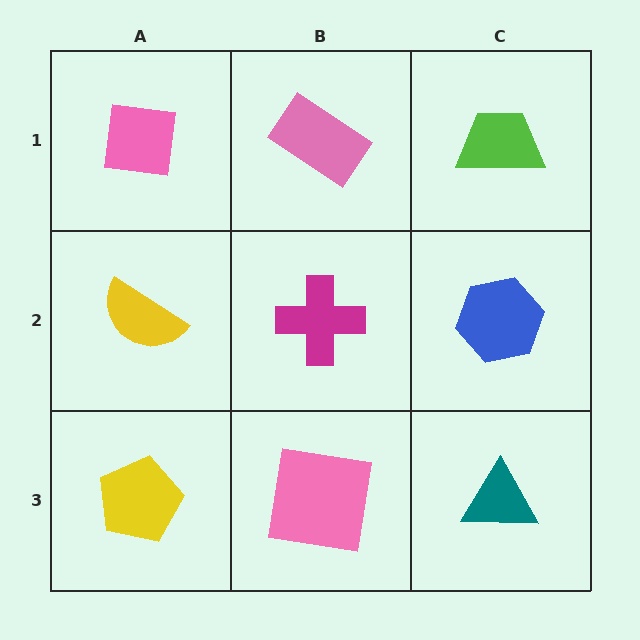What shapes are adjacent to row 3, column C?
A blue hexagon (row 2, column C), a pink square (row 3, column B).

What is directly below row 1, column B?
A magenta cross.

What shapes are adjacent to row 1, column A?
A yellow semicircle (row 2, column A), a pink rectangle (row 1, column B).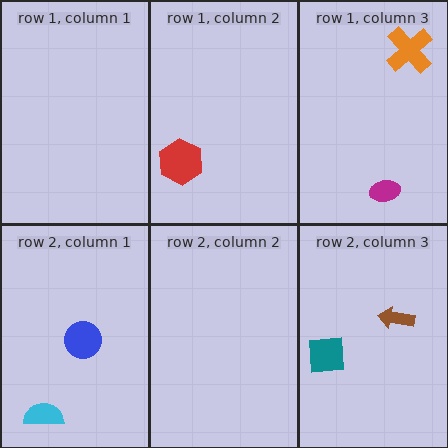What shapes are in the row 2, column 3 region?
The brown arrow, the teal square.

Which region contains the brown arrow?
The row 2, column 3 region.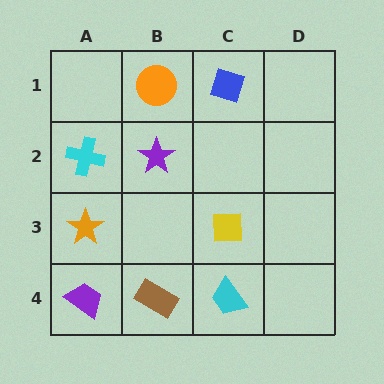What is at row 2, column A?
A cyan cross.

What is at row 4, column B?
A brown rectangle.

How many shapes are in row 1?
2 shapes.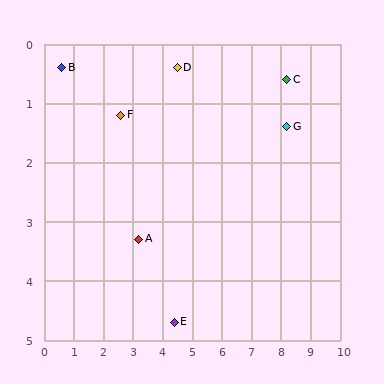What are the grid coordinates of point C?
Point C is at approximately (8.2, 0.6).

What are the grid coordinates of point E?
Point E is at approximately (4.4, 4.7).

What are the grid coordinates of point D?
Point D is at approximately (4.5, 0.4).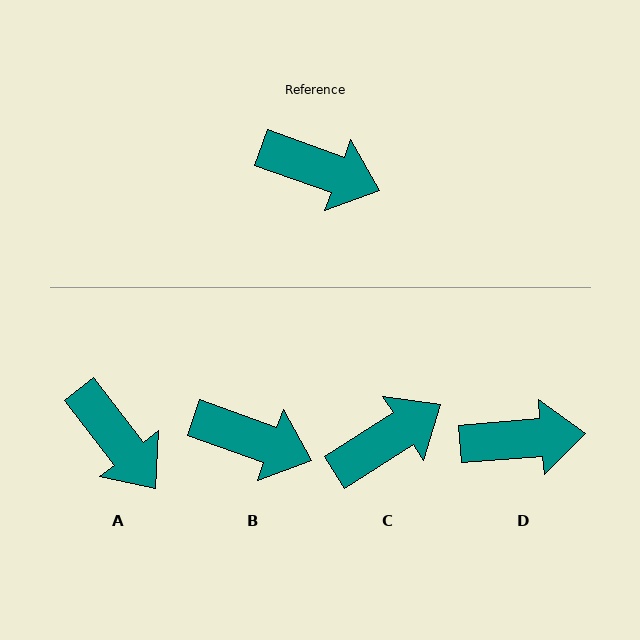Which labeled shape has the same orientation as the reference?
B.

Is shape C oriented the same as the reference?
No, it is off by about 53 degrees.